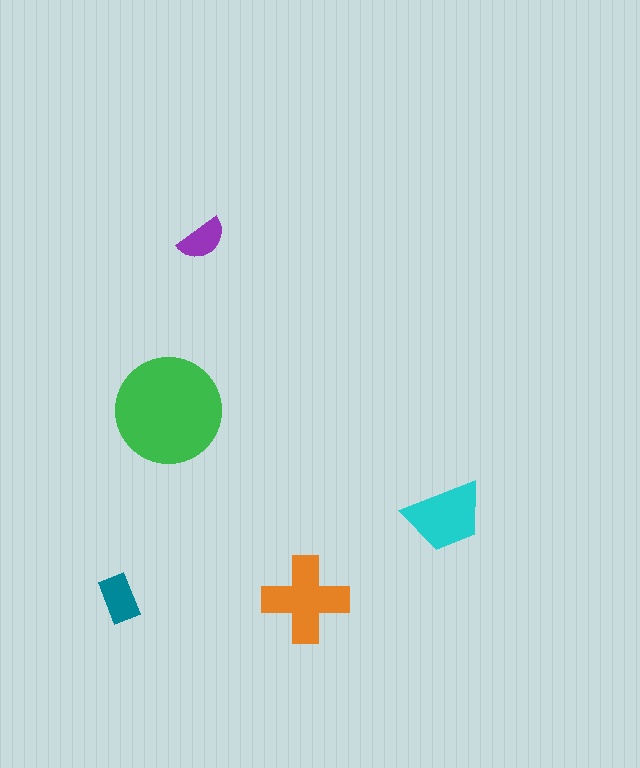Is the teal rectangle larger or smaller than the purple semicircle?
Larger.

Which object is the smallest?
The purple semicircle.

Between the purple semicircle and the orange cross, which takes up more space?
The orange cross.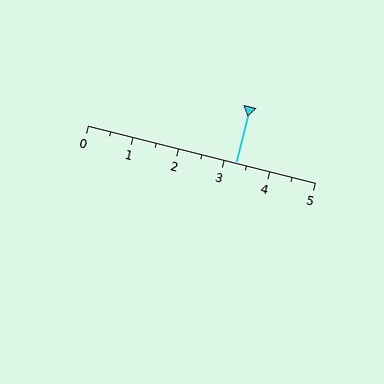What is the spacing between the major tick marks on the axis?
The major ticks are spaced 1 apart.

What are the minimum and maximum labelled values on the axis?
The axis runs from 0 to 5.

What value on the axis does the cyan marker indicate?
The marker indicates approximately 3.2.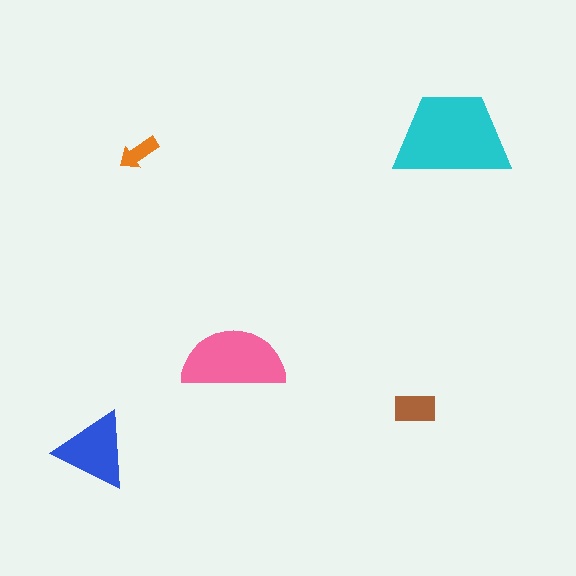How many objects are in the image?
There are 5 objects in the image.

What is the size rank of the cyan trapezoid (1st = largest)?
1st.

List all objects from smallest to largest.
The orange arrow, the brown rectangle, the blue triangle, the pink semicircle, the cyan trapezoid.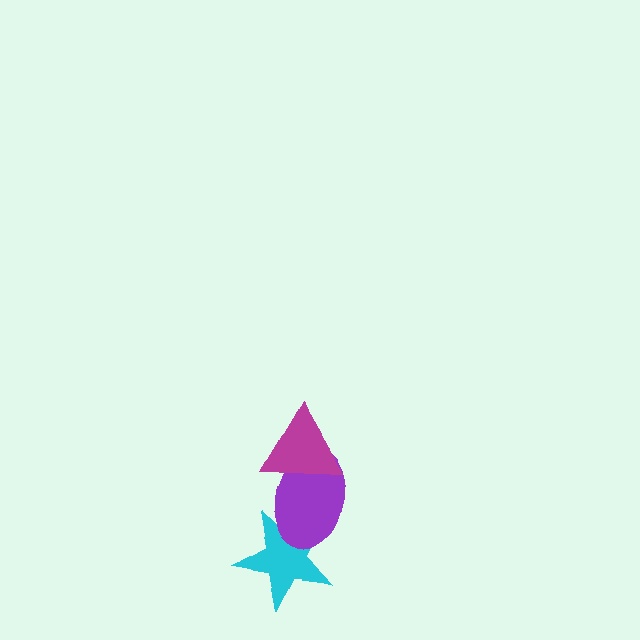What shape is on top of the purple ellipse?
The magenta triangle is on top of the purple ellipse.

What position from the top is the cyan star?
The cyan star is 3rd from the top.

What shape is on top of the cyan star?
The purple ellipse is on top of the cyan star.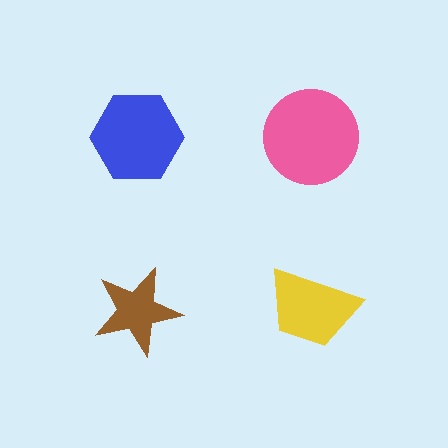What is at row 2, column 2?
A yellow trapezoid.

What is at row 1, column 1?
A blue hexagon.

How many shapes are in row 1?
2 shapes.